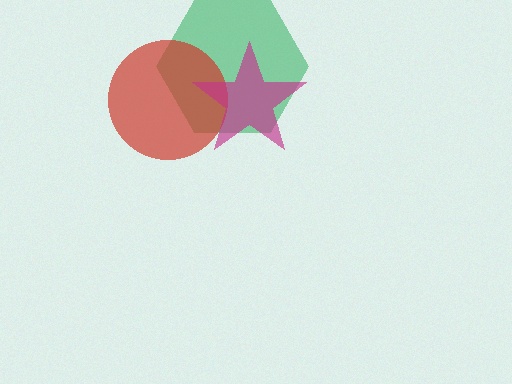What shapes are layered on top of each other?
The layered shapes are: a green hexagon, a red circle, a magenta star.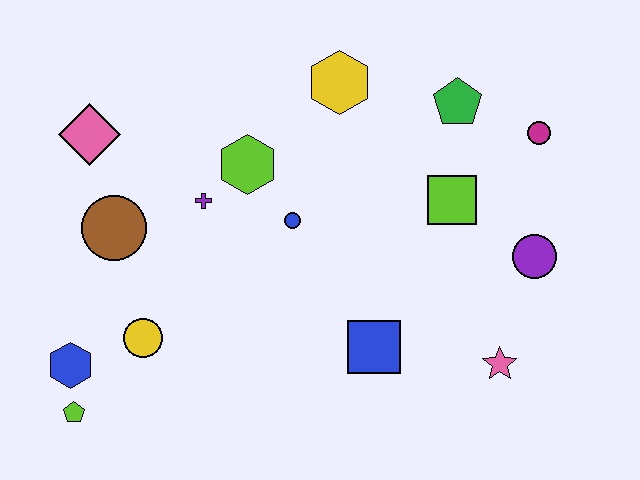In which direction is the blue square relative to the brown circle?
The blue square is to the right of the brown circle.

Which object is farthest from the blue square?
The pink diamond is farthest from the blue square.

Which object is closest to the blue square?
The pink star is closest to the blue square.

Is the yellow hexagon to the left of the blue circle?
No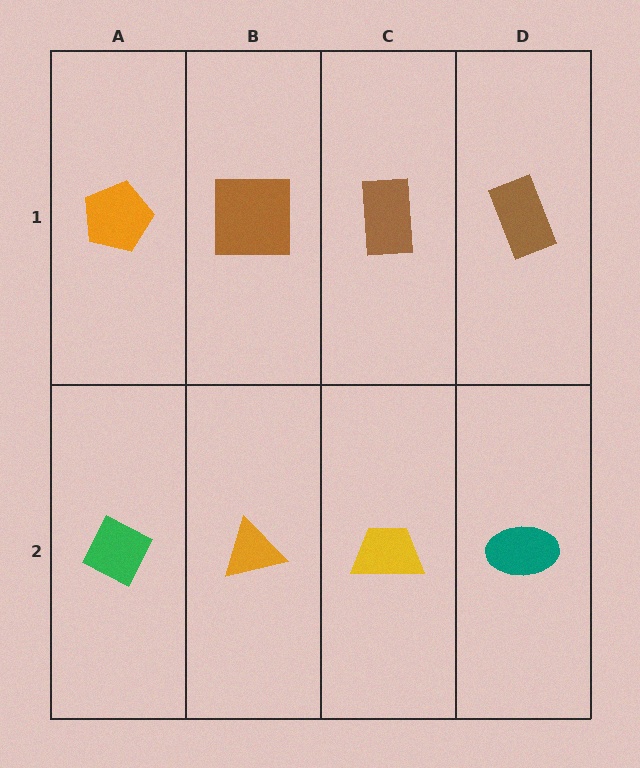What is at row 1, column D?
A brown rectangle.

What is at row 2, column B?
An orange triangle.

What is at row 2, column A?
A green diamond.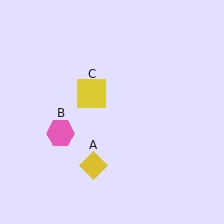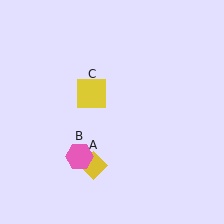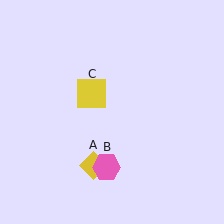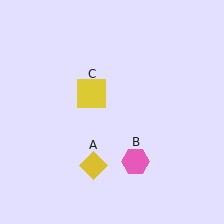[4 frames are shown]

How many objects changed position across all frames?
1 object changed position: pink hexagon (object B).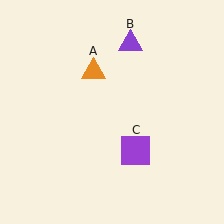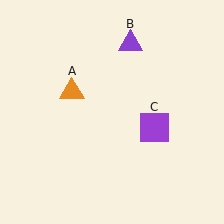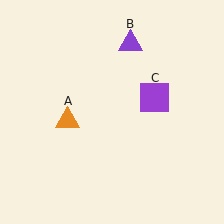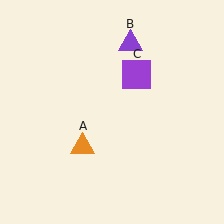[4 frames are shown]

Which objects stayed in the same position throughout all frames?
Purple triangle (object B) remained stationary.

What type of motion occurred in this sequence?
The orange triangle (object A), purple square (object C) rotated counterclockwise around the center of the scene.